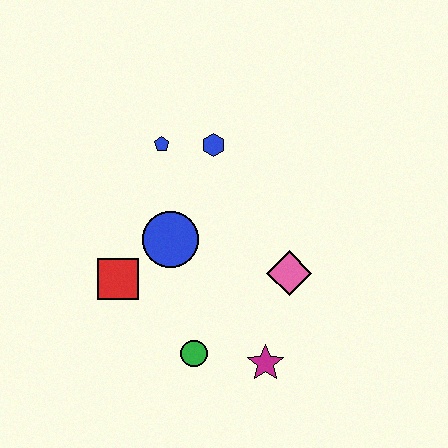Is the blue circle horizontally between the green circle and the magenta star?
No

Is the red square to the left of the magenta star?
Yes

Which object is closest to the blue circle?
The red square is closest to the blue circle.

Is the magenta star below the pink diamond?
Yes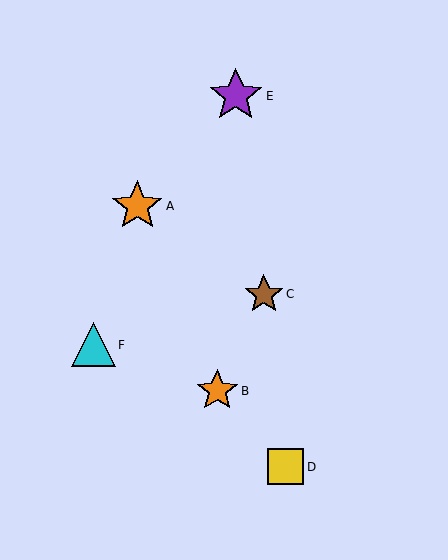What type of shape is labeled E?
Shape E is a purple star.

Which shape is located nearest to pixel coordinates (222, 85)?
The purple star (labeled E) at (236, 96) is nearest to that location.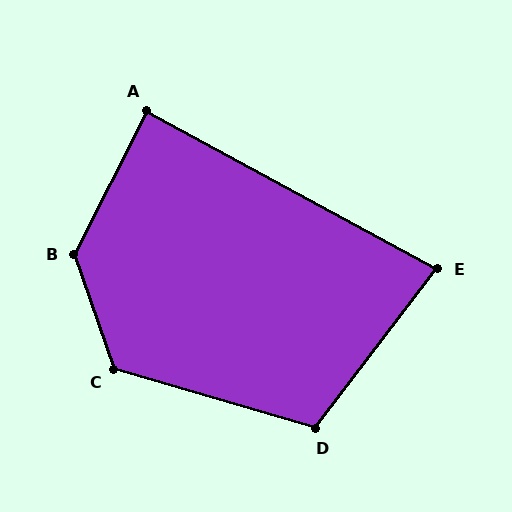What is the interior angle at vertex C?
Approximately 125 degrees (obtuse).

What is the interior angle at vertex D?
Approximately 111 degrees (obtuse).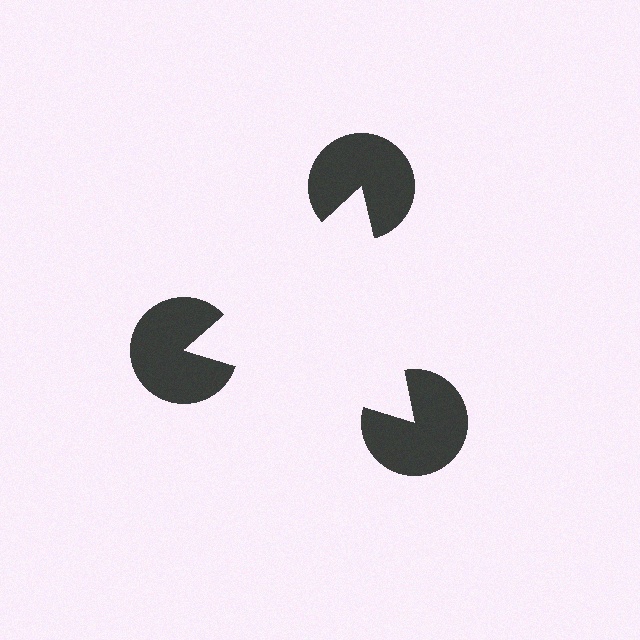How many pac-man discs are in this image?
There are 3 — one at each vertex of the illusory triangle.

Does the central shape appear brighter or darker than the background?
It typically appears slightly brighter than the background, even though no actual brightness change is drawn.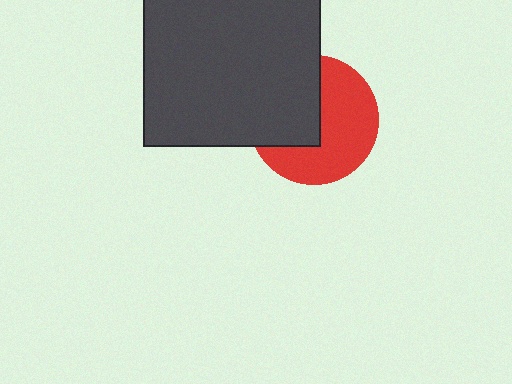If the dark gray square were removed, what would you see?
You would see the complete red circle.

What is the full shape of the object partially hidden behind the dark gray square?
The partially hidden object is a red circle.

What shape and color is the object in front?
The object in front is a dark gray square.